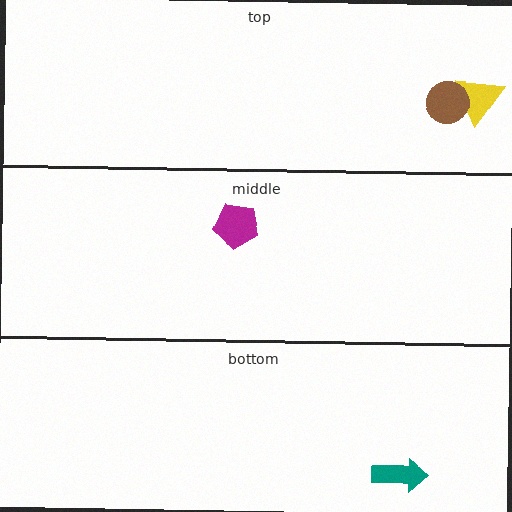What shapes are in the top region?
The yellow triangle, the brown circle.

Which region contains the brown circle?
The top region.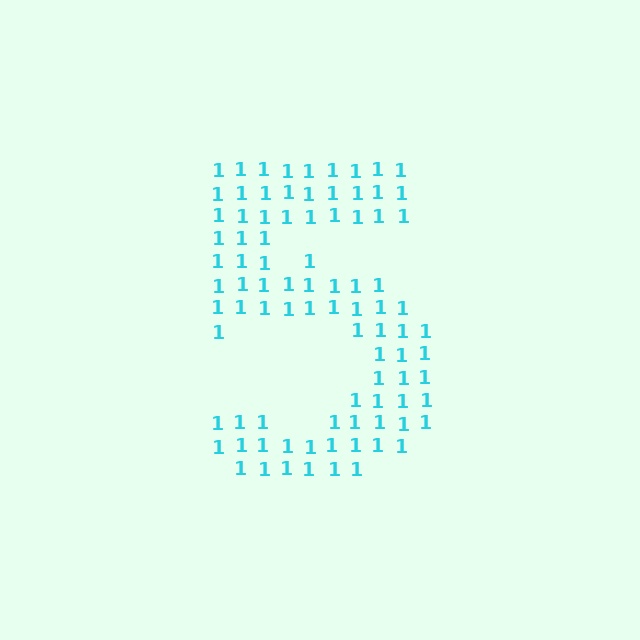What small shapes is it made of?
It is made of small digit 1's.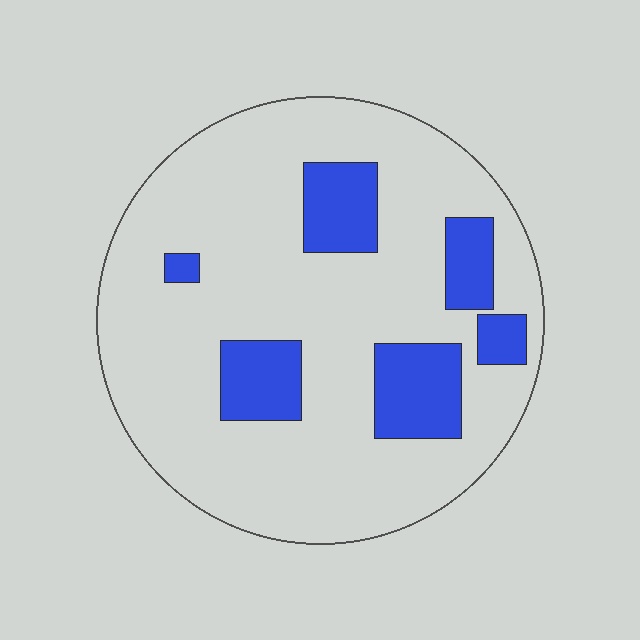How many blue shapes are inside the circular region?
6.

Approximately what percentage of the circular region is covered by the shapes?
Approximately 20%.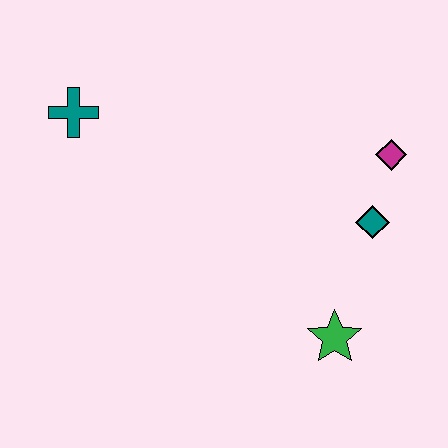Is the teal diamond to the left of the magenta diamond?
Yes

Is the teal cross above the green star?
Yes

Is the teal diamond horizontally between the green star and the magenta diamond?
Yes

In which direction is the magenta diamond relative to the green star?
The magenta diamond is above the green star.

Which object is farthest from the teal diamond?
The teal cross is farthest from the teal diamond.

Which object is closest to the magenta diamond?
The teal diamond is closest to the magenta diamond.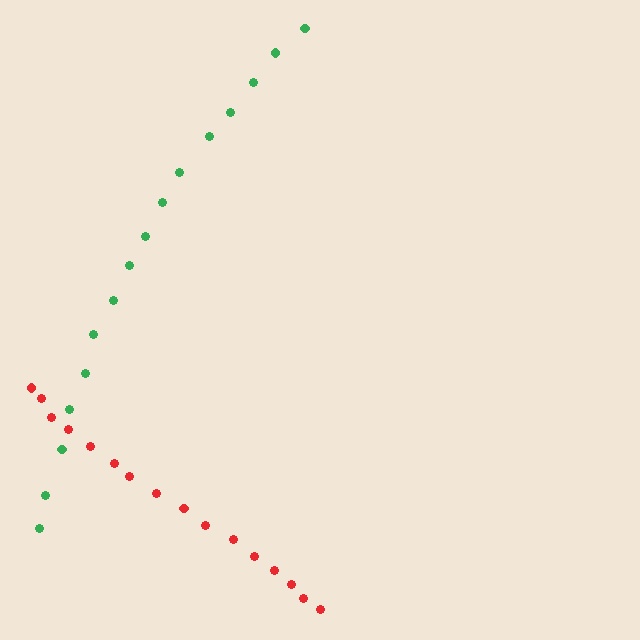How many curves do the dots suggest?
There are 2 distinct paths.